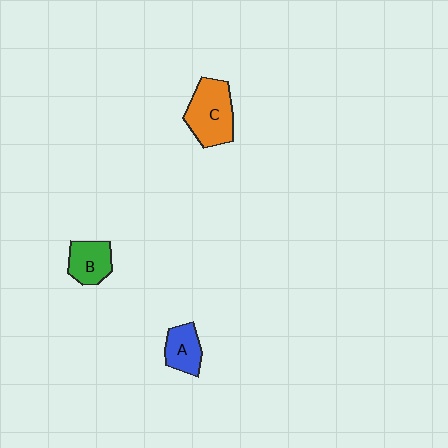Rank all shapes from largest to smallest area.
From largest to smallest: C (orange), B (green), A (blue).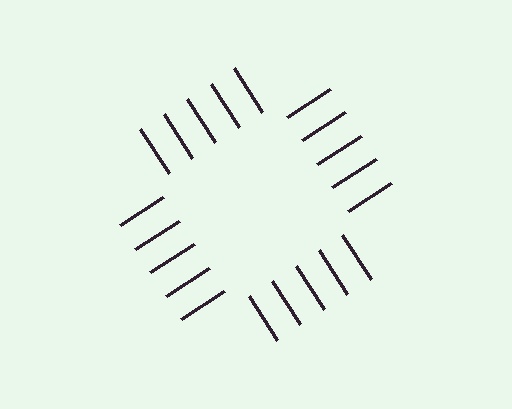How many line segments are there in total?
20 — 5 along each of the 4 edges.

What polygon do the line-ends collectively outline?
An illusory square — the line segments terminate on its edges but no continuous stroke is drawn.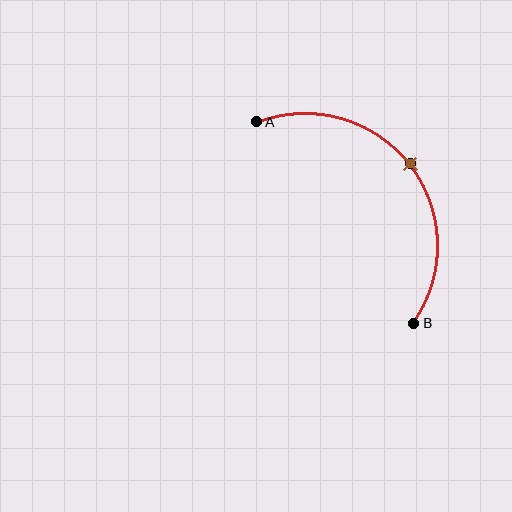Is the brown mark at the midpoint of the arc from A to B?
Yes. The brown mark lies on the arc at equal arc-length from both A and B — it is the arc midpoint.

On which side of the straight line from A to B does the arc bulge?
The arc bulges above and to the right of the straight line connecting A and B.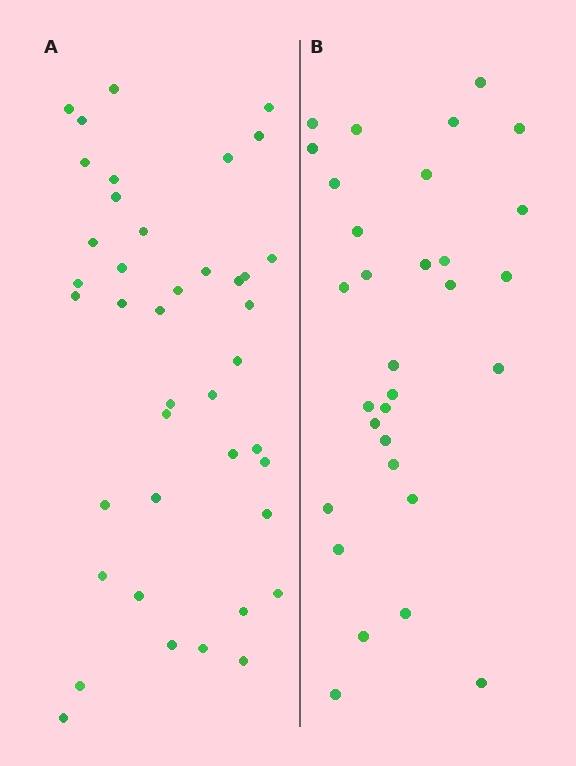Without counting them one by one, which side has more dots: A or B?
Region A (the left region) has more dots.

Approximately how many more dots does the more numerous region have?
Region A has roughly 10 or so more dots than region B.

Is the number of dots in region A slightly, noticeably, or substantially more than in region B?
Region A has noticeably more, but not dramatically so. The ratio is roughly 1.3 to 1.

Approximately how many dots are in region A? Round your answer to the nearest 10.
About 40 dots. (The exact count is 41, which rounds to 40.)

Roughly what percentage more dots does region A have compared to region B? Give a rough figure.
About 30% more.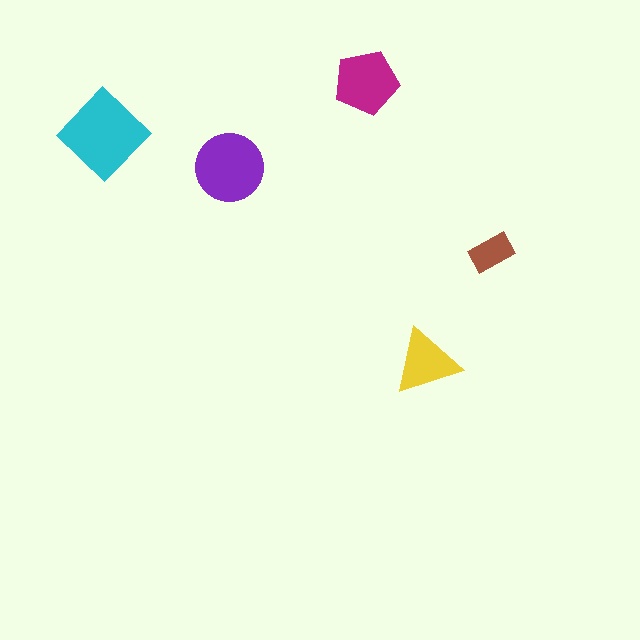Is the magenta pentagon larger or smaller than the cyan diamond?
Smaller.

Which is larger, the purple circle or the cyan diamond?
The cyan diamond.